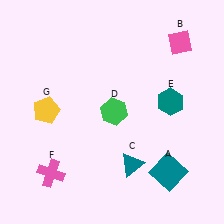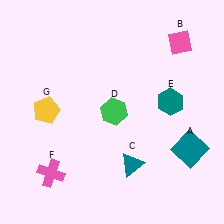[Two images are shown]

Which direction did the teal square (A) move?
The teal square (A) moved up.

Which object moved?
The teal square (A) moved up.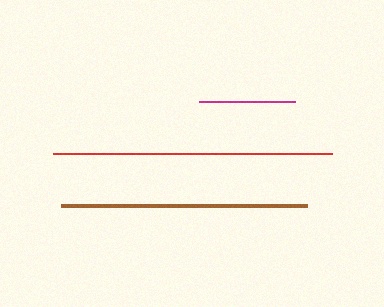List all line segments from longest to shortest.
From longest to shortest: red, brown, magenta.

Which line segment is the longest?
The red line is the longest at approximately 279 pixels.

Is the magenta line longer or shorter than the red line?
The red line is longer than the magenta line.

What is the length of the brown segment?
The brown segment is approximately 247 pixels long.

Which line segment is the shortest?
The magenta line is the shortest at approximately 96 pixels.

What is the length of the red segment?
The red segment is approximately 279 pixels long.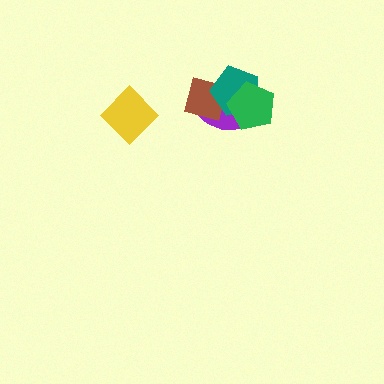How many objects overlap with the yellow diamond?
0 objects overlap with the yellow diamond.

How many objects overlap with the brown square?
2 objects overlap with the brown square.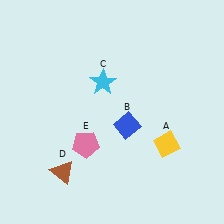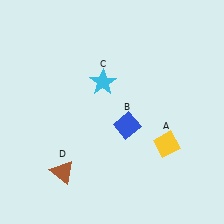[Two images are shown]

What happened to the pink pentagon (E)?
The pink pentagon (E) was removed in Image 2. It was in the bottom-left area of Image 1.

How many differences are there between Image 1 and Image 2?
There is 1 difference between the two images.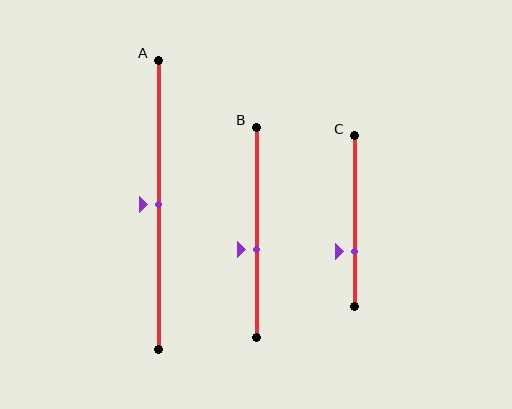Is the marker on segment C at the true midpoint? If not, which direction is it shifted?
No, the marker on segment C is shifted downward by about 18% of the segment length.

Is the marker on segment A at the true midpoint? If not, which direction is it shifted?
Yes, the marker on segment A is at the true midpoint.